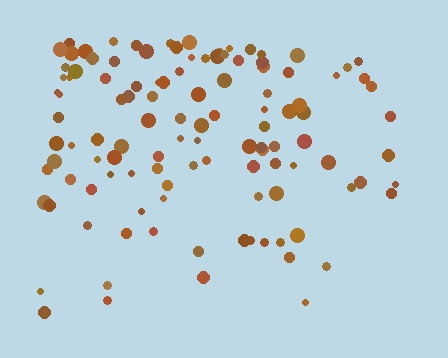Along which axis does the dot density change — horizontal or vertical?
Vertical.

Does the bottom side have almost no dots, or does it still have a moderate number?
Still a moderate number, just noticeably fewer than the top.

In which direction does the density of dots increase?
From bottom to top, with the top side densest.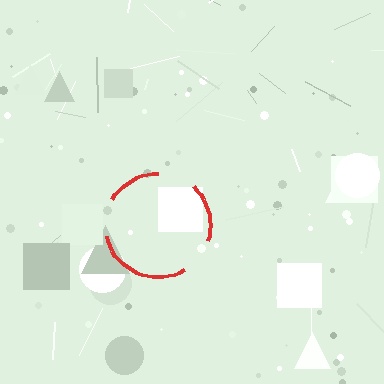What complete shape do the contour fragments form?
The contour fragments form a circle.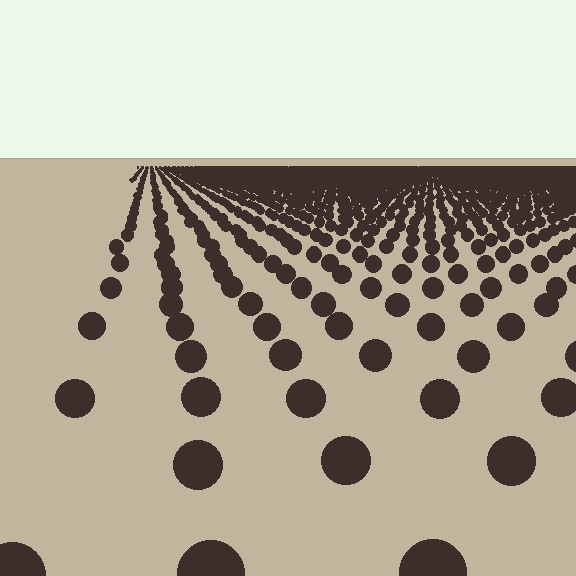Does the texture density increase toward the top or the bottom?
Density increases toward the top.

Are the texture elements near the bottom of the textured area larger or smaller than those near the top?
Larger. Near the bottom, elements are closer to the viewer and appear at a bigger on-screen size.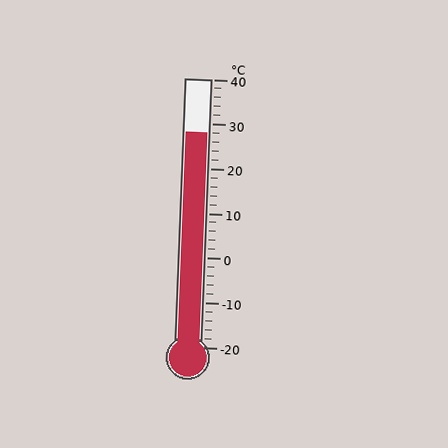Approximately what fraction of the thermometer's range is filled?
The thermometer is filled to approximately 80% of its range.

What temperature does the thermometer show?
The thermometer shows approximately 28°C.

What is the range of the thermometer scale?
The thermometer scale ranges from -20°C to 40°C.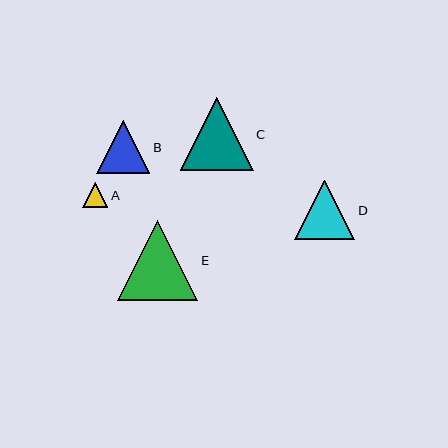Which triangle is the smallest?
Triangle A is the smallest with a size of approximately 25 pixels.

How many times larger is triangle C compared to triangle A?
Triangle C is approximately 2.9 times the size of triangle A.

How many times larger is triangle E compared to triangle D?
Triangle E is approximately 1.3 times the size of triangle D.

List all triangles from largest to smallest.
From largest to smallest: E, C, D, B, A.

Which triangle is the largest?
Triangle E is the largest with a size of approximately 80 pixels.